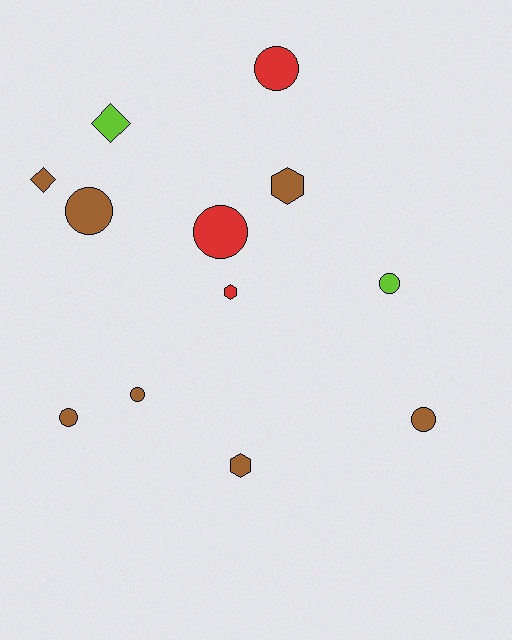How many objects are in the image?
There are 12 objects.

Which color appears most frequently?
Brown, with 7 objects.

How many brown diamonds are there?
There is 1 brown diamond.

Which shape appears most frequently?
Circle, with 7 objects.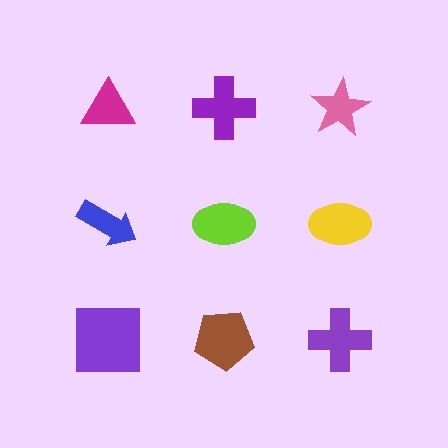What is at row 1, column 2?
A purple cross.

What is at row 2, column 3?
A yellow ellipse.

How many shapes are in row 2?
3 shapes.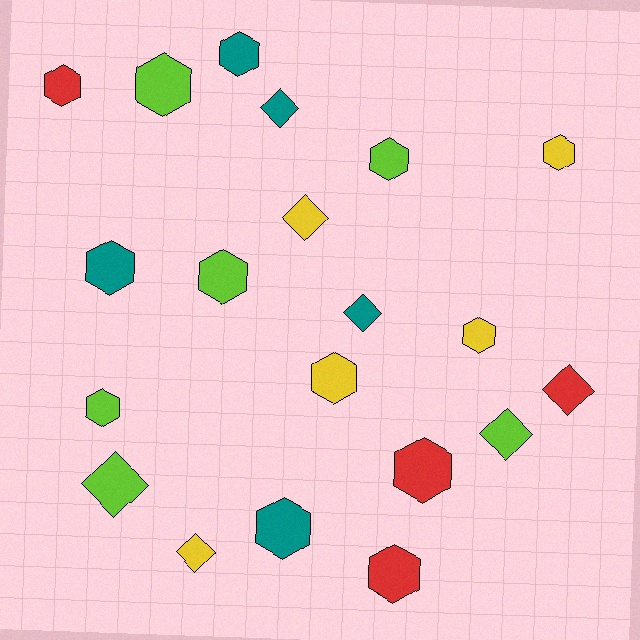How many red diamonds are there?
There is 1 red diamond.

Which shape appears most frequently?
Hexagon, with 13 objects.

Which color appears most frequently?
Lime, with 6 objects.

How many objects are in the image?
There are 20 objects.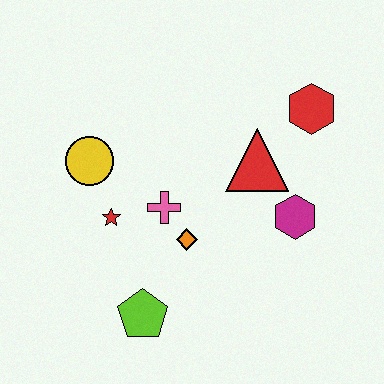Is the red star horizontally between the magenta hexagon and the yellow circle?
Yes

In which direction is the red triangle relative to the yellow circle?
The red triangle is to the right of the yellow circle.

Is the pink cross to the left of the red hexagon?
Yes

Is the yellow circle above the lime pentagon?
Yes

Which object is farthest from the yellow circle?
The red hexagon is farthest from the yellow circle.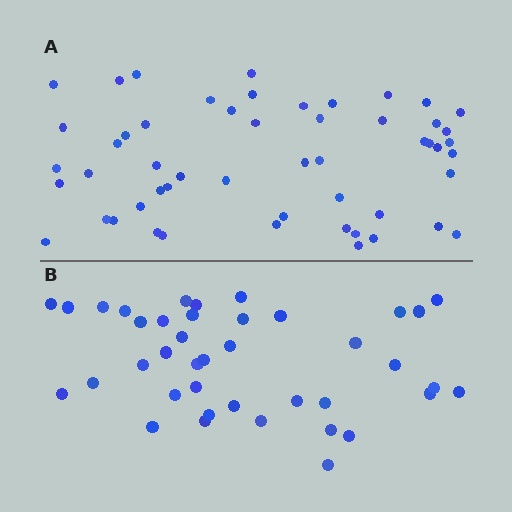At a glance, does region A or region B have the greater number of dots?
Region A (the top region) has more dots.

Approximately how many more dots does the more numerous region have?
Region A has approximately 15 more dots than region B.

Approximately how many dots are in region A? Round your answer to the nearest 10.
About 50 dots. (The exact count is 53, which rounds to 50.)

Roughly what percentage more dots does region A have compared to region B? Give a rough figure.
About 30% more.